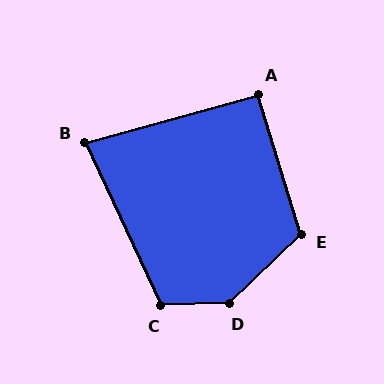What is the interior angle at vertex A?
Approximately 92 degrees (approximately right).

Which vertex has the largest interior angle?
D, at approximately 138 degrees.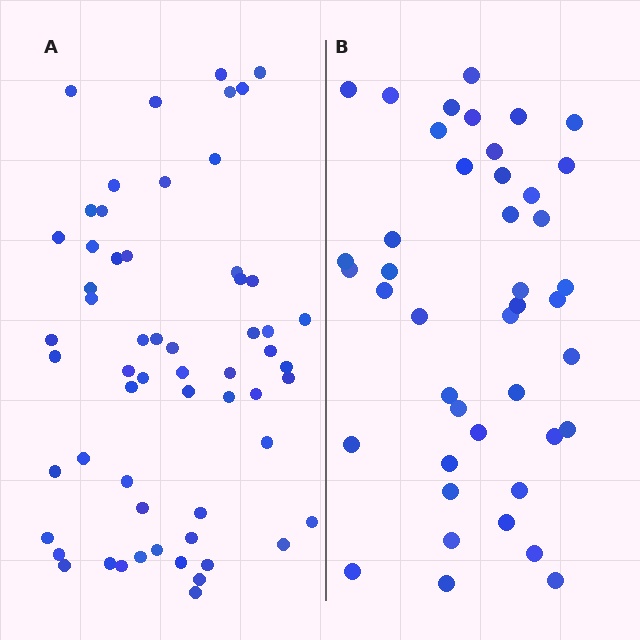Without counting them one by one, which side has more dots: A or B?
Region A (the left region) has more dots.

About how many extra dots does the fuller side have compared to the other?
Region A has approximately 15 more dots than region B.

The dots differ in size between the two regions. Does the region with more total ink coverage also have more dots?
No. Region B has more total ink coverage because its dots are larger, but region A actually contains more individual dots. Total area can be misleading — the number of items is what matters here.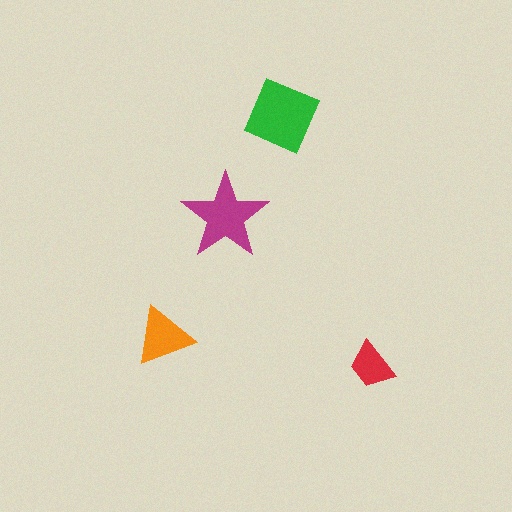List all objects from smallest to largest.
The red trapezoid, the orange triangle, the magenta star, the green diamond.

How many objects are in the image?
There are 4 objects in the image.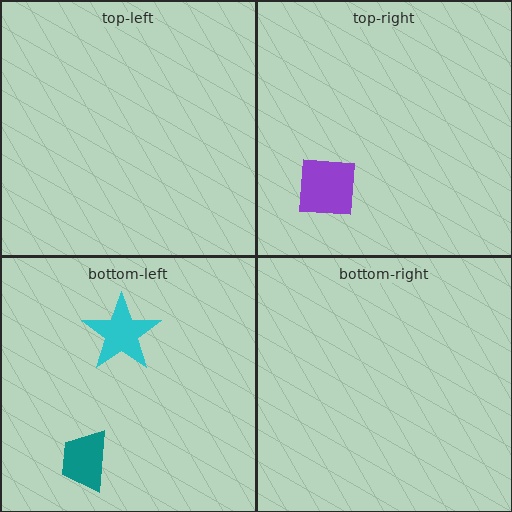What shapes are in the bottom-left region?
The teal trapezoid, the cyan star.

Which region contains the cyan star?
The bottom-left region.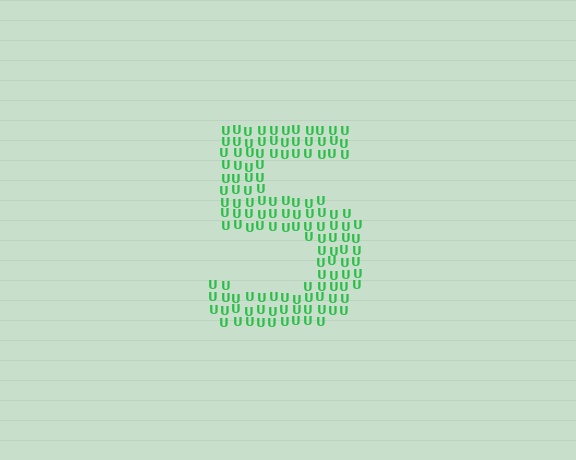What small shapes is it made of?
It is made of small letter U's.